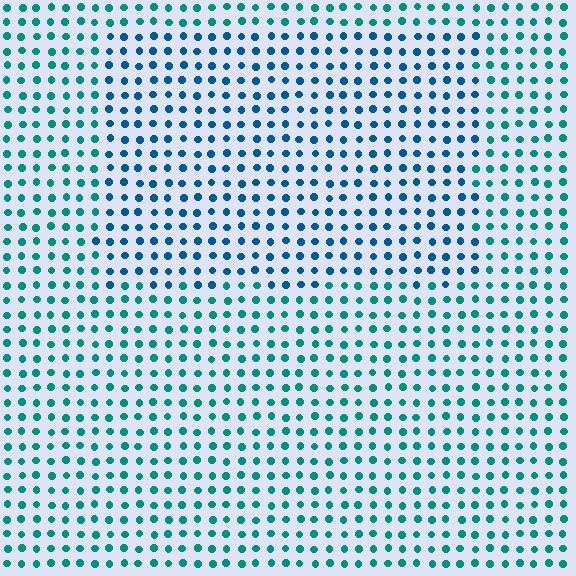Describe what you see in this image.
The image is filled with small teal elements in a uniform arrangement. A rectangle-shaped region is visible where the elements are tinted to a slightly different hue, forming a subtle color boundary.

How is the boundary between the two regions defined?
The boundary is defined purely by a slight shift in hue (about 30 degrees). Spacing, size, and orientation are identical on both sides.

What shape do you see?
I see a rectangle.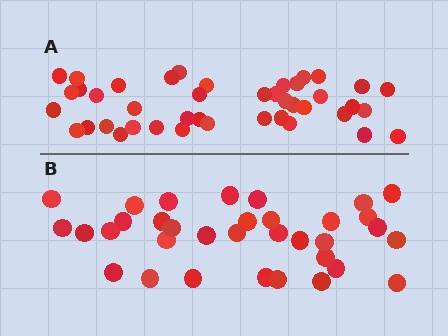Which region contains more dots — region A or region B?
Region A (the top region) has more dots.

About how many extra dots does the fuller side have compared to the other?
Region A has roughly 8 or so more dots than region B.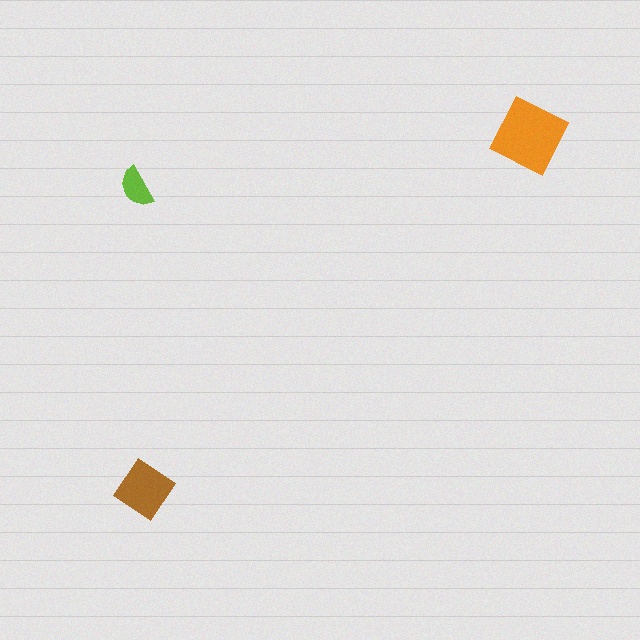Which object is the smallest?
The lime semicircle.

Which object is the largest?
The orange square.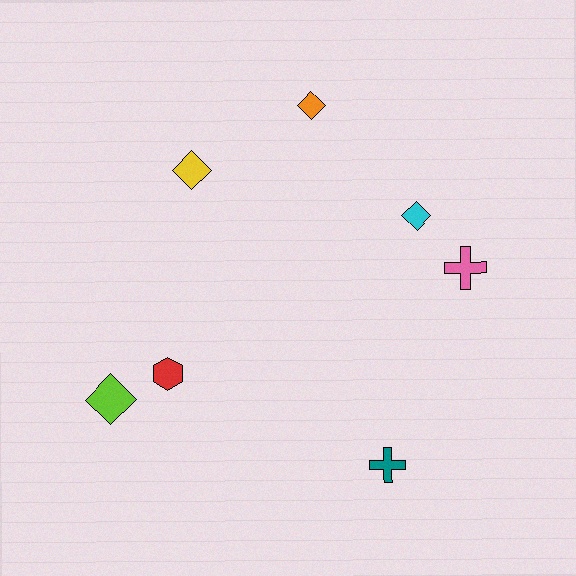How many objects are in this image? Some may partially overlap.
There are 7 objects.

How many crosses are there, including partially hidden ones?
There are 2 crosses.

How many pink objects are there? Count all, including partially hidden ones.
There is 1 pink object.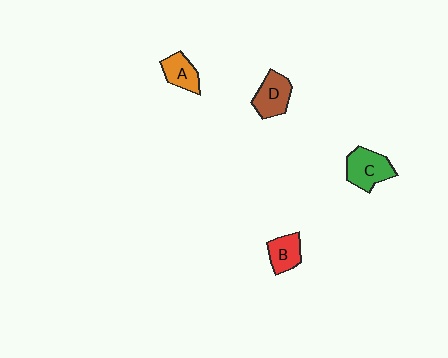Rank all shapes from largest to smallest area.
From largest to smallest: C (green), D (brown), B (red), A (orange).